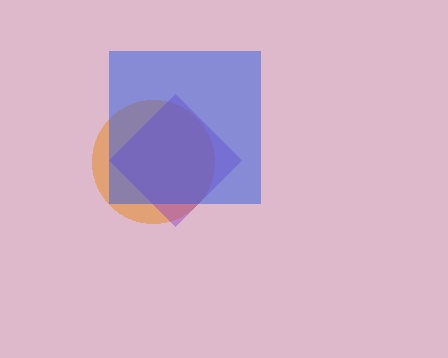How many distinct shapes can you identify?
There are 3 distinct shapes: an orange circle, a purple diamond, a blue square.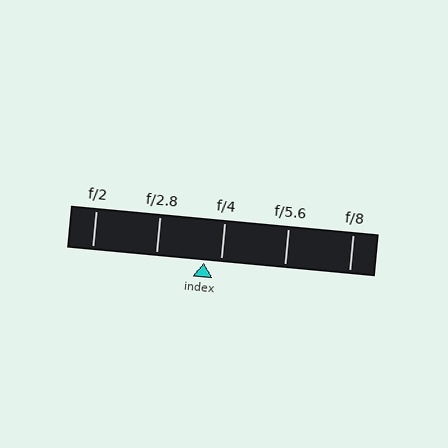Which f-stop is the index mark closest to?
The index mark is closest to f/4.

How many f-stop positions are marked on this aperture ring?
There are 5 f-stop positions marked.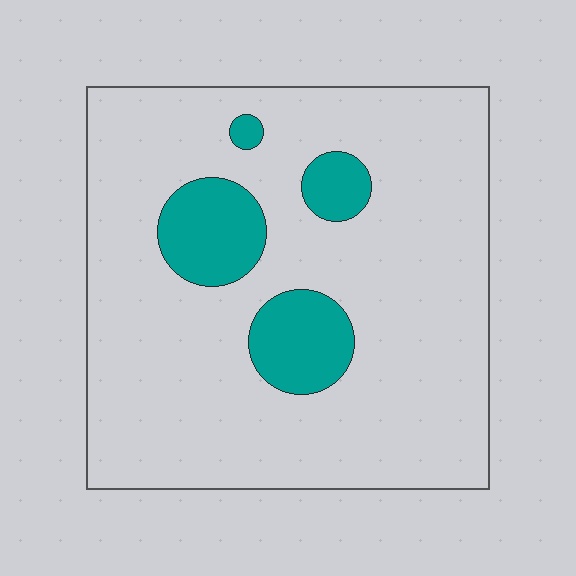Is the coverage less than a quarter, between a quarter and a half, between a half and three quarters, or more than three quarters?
Less than a quarter.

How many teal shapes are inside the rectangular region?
4.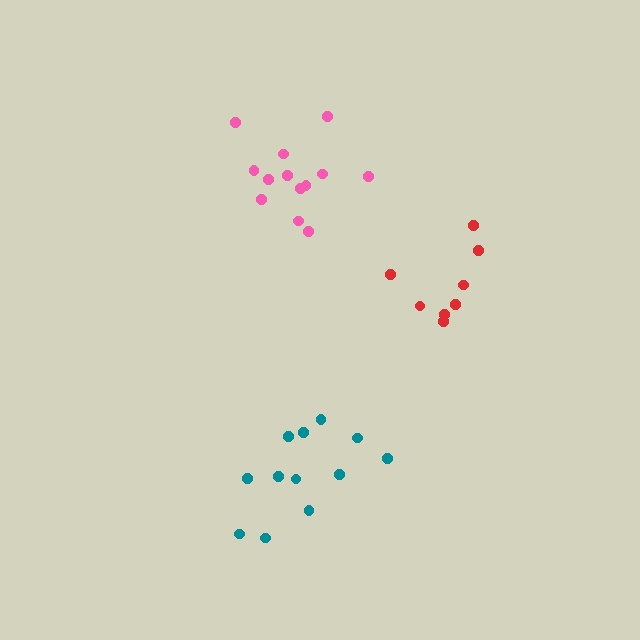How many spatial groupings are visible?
There are 3 spatial groupings.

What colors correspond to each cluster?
The clusters are colored: teal, red, pink.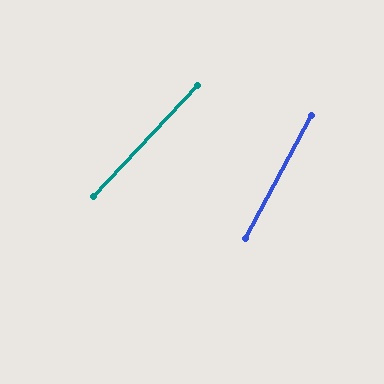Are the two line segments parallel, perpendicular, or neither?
Neither parallel nor perpendicular — they differ by about 15°.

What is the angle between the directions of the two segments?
Approximately 15 degrees.